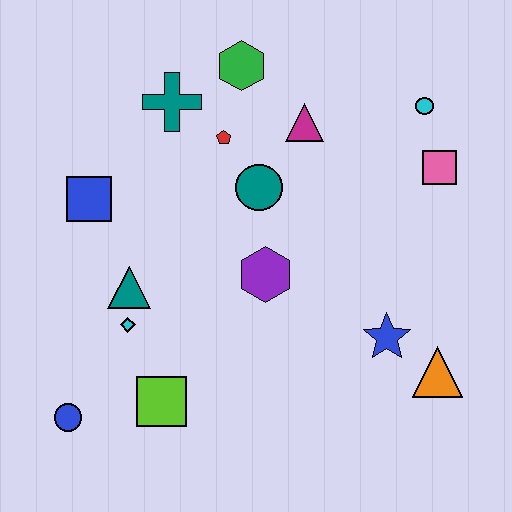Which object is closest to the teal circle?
The red pentagon is closest to the teal circle.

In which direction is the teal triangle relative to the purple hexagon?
The teal triangle is to the left of the purple hexagon.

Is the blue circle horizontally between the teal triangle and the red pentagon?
No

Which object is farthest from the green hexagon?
The blue circle is farthest from the green hexagon.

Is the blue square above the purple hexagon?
Yes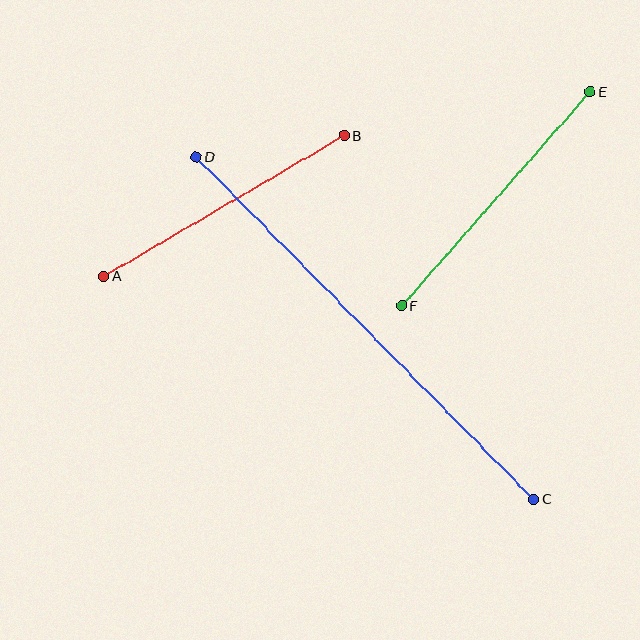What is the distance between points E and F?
The distance is approximately 285 pixels.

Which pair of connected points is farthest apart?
Points C and D are farthest apart.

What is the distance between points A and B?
The distance is approximately 279 pixels.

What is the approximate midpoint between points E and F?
The midpoint is at approximately (496, 198) pixels.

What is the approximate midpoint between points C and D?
The midpoint is at approximately (365, 328) pixels.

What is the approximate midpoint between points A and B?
The midpoint is at approximately (224, 206) pixels.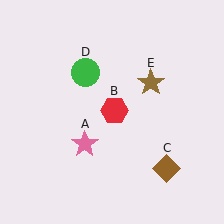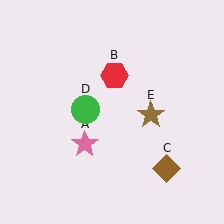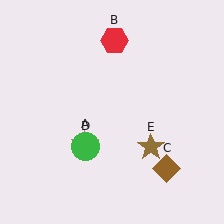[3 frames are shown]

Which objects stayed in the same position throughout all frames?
Pink star (object A) and brown diamond (object C) remained stationary.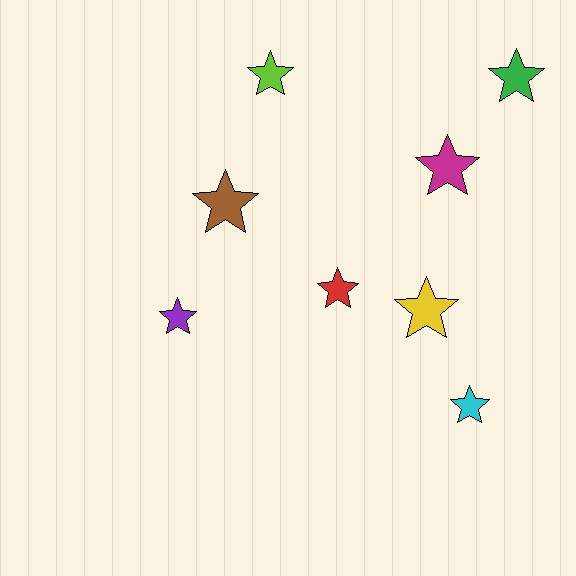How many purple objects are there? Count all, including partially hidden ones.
There is 1 purple object.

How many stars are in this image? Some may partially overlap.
There are 8 stars.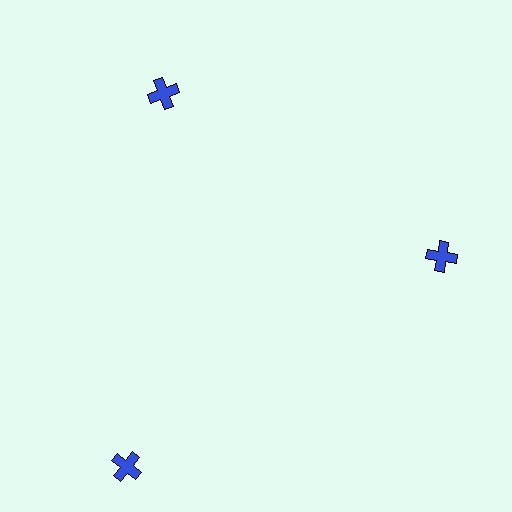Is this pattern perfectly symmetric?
No. The 3 blue crosses are arranged in a ring, but one element near the 7 o'clock position is pushed outward from the center, breaking the 3-fold rotational symmetry.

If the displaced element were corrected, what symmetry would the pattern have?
It would have 3-fold rotational symmetry — the pattern would map onto itself every 120 degrees.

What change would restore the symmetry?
The symmetry would be restored by moving it inward, back onto the ring so that all 3 crosses sit at equal angles and equal distance from the center.